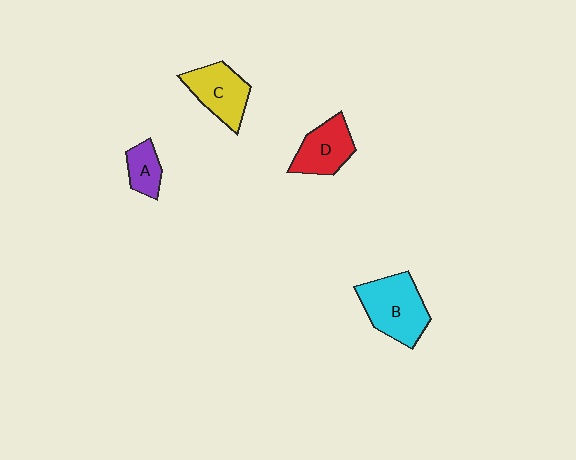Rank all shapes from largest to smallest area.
From largest to smallest: B (cyan), C (yellow), D (red), A (purple).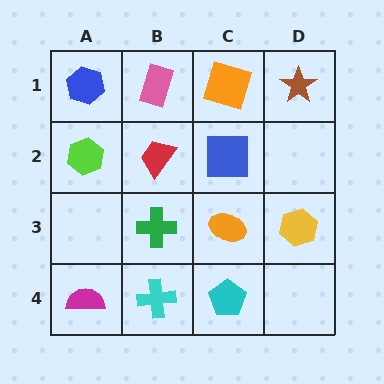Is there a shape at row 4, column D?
No, that cell is empty.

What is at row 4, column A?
A magenta semicircle.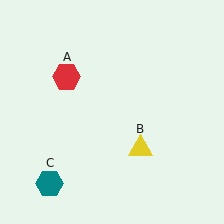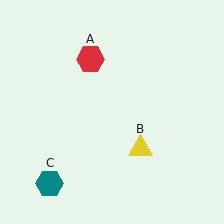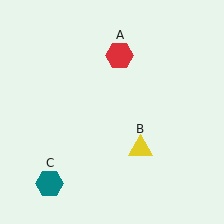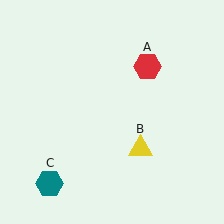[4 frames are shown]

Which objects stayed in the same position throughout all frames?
Yellow triangle (object B) and teal hexagon (object C) remained stationary.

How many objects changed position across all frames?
1 object changed position: red hexagon (object A).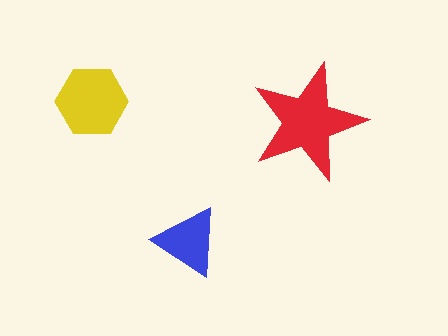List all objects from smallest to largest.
The blue triangle, the yellow hexagon, the red star.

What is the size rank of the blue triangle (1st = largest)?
3rd.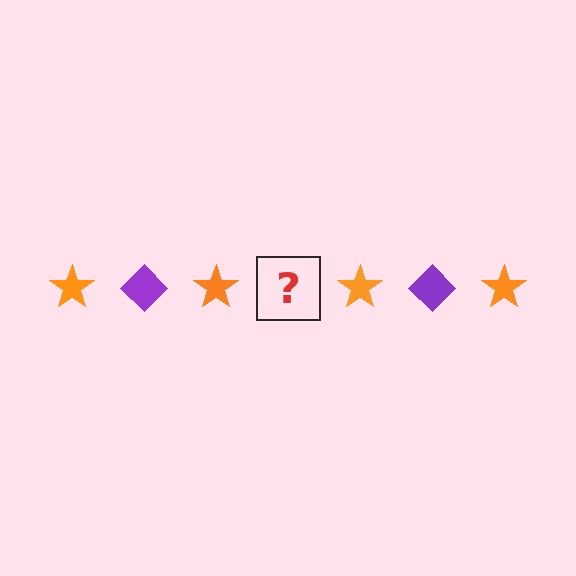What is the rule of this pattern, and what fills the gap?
The rule is that the pattern alternates between orange star and purple diamond. The gap should be filled with a purple diamond.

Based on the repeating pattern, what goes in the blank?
The blank should be a purple diamond.